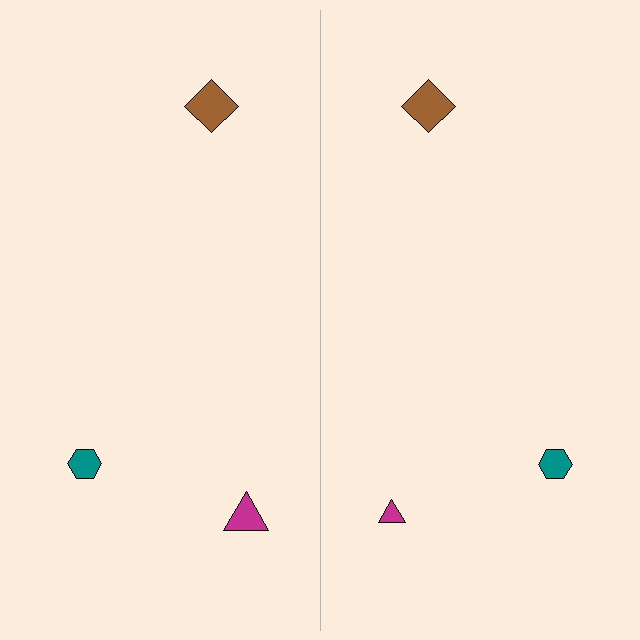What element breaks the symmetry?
The magenta triangle on the right side has a different size than its mirror counterpart.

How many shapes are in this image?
There are 6 shapes in this image.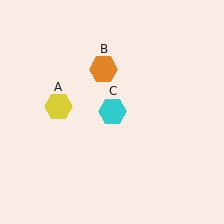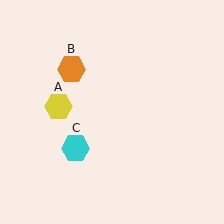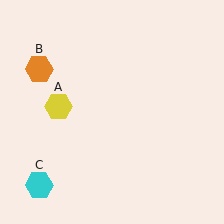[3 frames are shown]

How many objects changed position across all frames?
2 objects changed position: orange hexagon (object B), cyan hexagon (object C).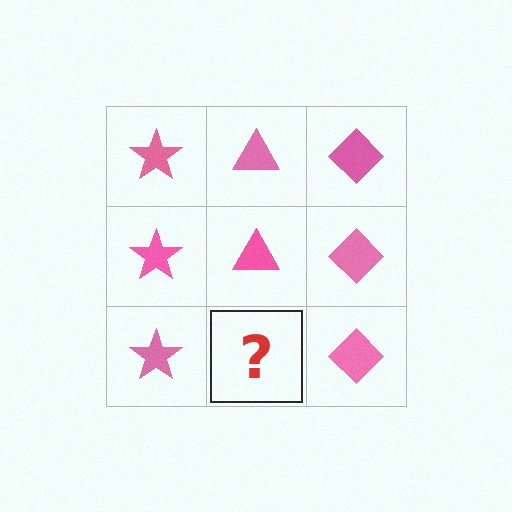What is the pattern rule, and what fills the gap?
The rule is that each column has a consistent shape. The gap should be filled with a pink triangle.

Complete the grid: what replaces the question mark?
The question mark should be replaced with a pink triangle.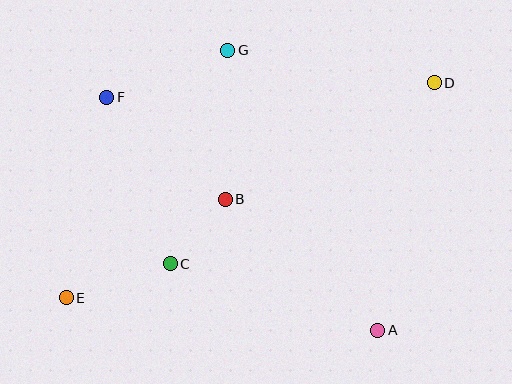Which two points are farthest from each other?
Points D and E are farthest from each other.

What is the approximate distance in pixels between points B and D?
The distance between B and D is approximately 239 pixels.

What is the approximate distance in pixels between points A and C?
The distance between A and C is approximately 218 pixels.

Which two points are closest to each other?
Points B and C are closest to each other.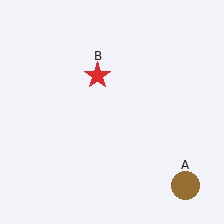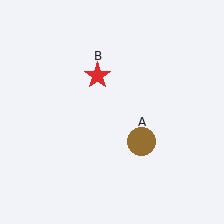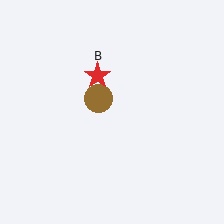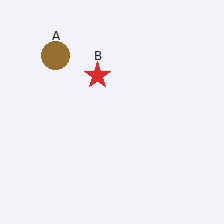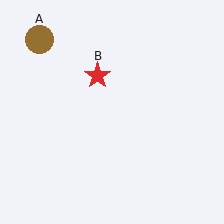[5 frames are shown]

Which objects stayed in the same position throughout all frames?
Red star (object B) remained stationary.